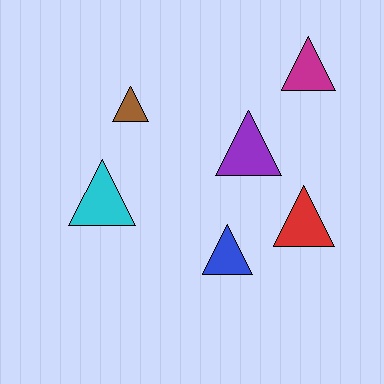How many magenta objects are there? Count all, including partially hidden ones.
There is 1 magenta object.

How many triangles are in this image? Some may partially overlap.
There are 6 triangles.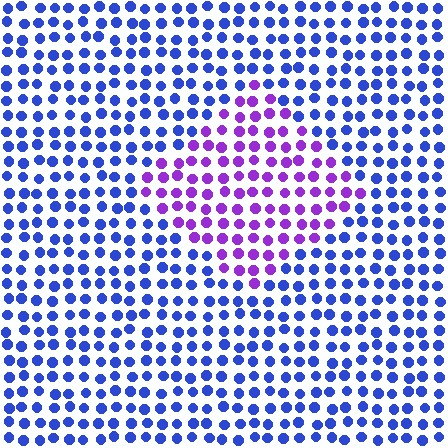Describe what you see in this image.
The image is filled with small blue elements in a uniform arrangement. A diamond-shaped region is visible where the elements are tinted to a slightly different hue, forming a subtle color boundary.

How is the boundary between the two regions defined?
The boundary is defined purely by a slight shift in hue (about 49 degrees). Spacing, size, and orientation are identical on both sides.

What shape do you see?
I see a diamond.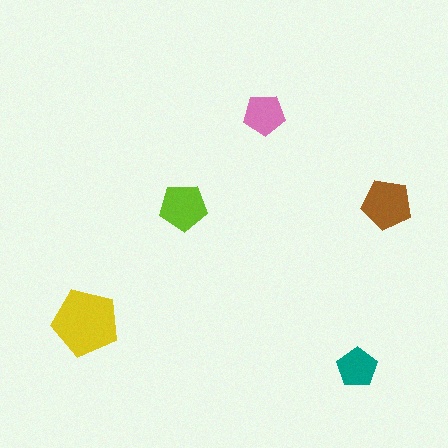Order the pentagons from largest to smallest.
the yellow one, the brown one, the lime one, the pink one, the teal one.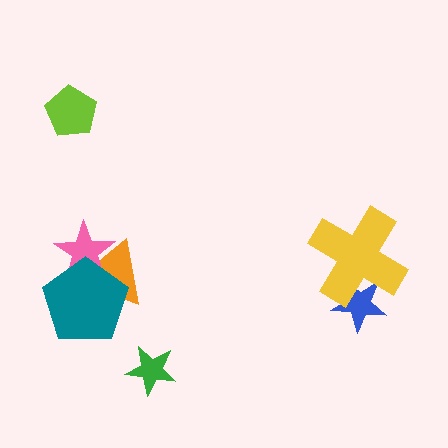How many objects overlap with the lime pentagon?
0 objects overlap with the lime pentagon.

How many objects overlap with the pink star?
2 objects overlap with the pink star.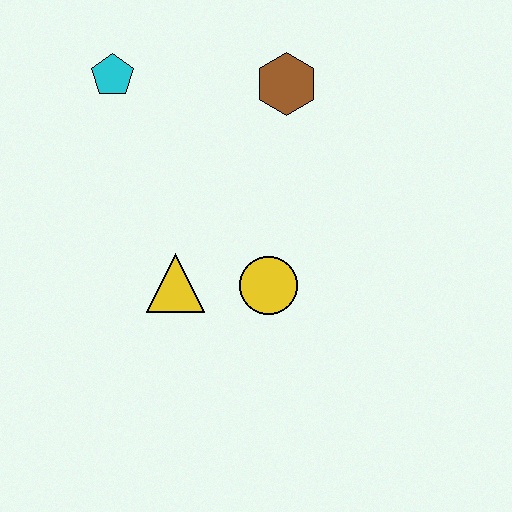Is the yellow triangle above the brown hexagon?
No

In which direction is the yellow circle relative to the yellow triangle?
The yellow circle is to the right of the yellow triangle.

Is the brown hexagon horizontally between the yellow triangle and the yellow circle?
No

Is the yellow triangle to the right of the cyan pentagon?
Yes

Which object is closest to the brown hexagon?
The cyan pentagon is closest to the brown hexagon.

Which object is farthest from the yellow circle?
The cyan pentagon is farthest from the yellow circle.